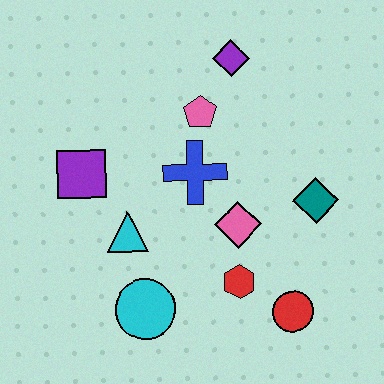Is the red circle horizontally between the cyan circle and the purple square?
No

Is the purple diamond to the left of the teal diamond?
Yes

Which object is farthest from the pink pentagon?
The red circle is farthest from the pink pentagon.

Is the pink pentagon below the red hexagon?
No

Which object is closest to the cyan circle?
The cyan triangle is closest to the cyan circle.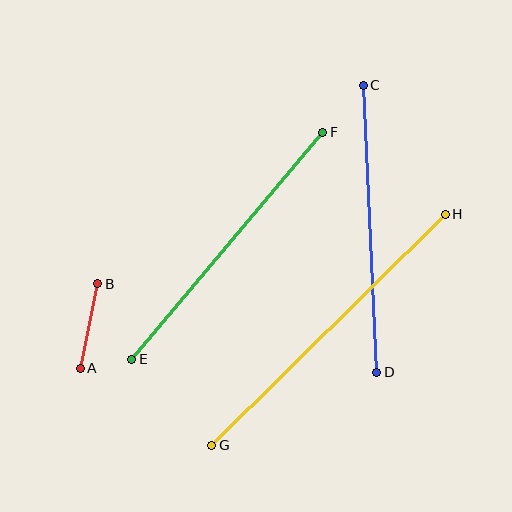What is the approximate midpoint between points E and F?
The midpoint is at approximately (227, 246) pixels.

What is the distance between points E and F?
The distance is approximately 297 pixels.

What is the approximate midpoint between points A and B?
The midpoint is at approximately (89, 326) pixels.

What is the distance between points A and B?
The distance is approximately 86 pixels.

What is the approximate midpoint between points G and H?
The midpoint is at approximately (328, 330) pixels.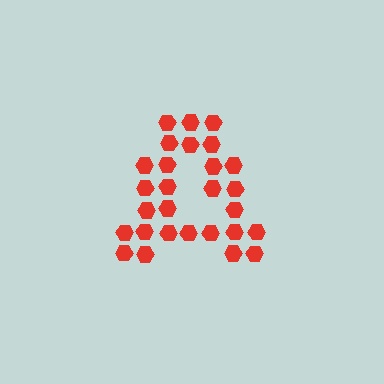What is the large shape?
The large shape is the letter A.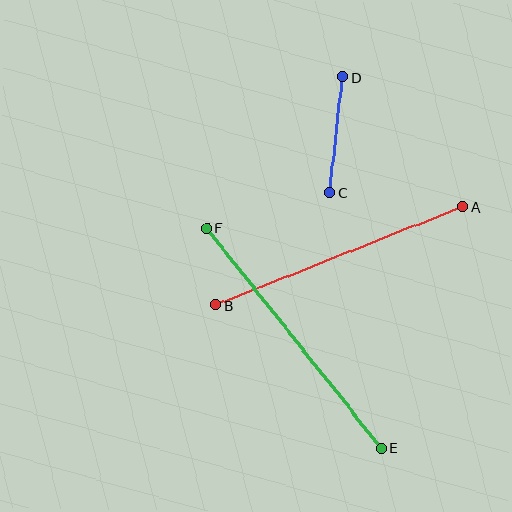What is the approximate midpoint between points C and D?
The midpoint is at approximately (336, 135) pixels.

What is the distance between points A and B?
The distance is approximately 265 pixels.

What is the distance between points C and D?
The distance is approximately 116 pixels.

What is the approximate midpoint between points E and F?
The midpoint is at approximately (294, 338) pixels.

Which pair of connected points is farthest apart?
Points E and F are farthest apart.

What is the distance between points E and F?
The distance is approximately 281 pixels.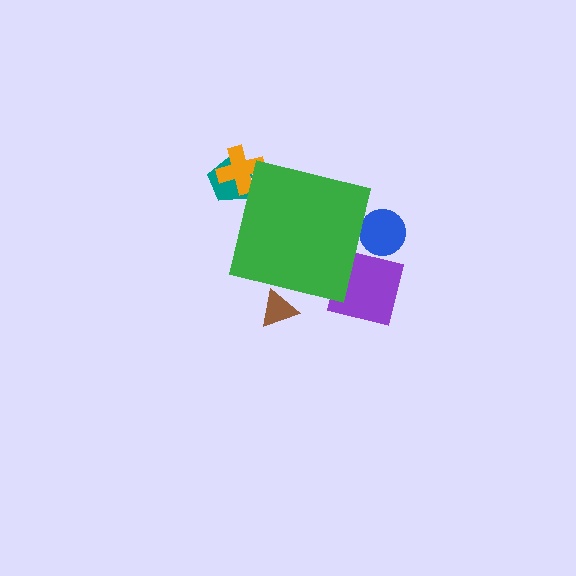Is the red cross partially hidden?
Yes, the red cross is partially hidden behind the green square.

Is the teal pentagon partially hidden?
Yes, the teal pentagon is partially hidden behind the green square.